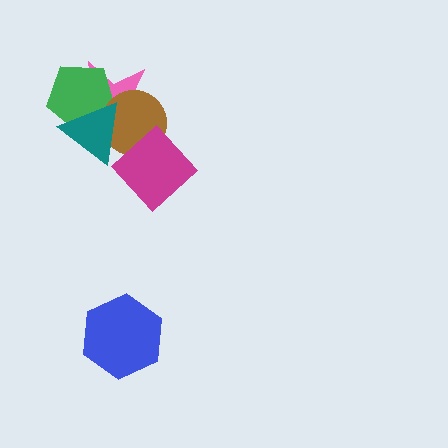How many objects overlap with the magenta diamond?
3 objects overlap with the magenta diamond.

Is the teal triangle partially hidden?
No, no other shape covers it.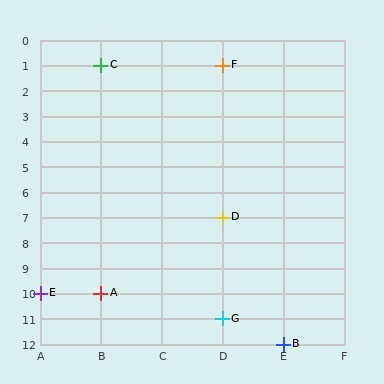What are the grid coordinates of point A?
Point A is at grid coordinates (B, 10).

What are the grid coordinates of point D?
Point D is at grid coordinates (D, 7).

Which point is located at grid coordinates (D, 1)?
Point F is at (D, 1).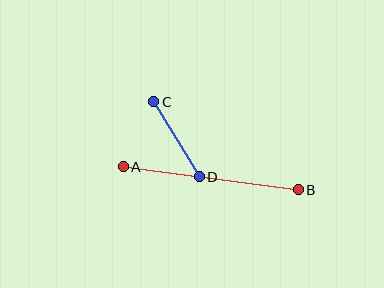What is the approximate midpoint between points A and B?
The midpoint is at approximately (211, 178) pixels.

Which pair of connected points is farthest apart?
Points A and B are farthest apart.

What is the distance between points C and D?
The distance is approximately 88 pixels.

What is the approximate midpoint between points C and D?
The midpoint is at approximately (176, 139) pixels.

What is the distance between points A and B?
The distance is approximately 177 pixels.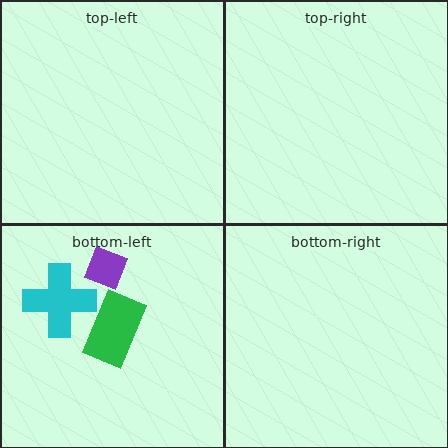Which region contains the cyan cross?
The bottom-left region.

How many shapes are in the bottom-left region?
3.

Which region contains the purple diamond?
The bottom-left region.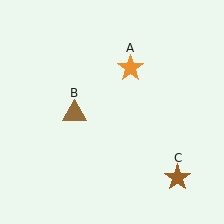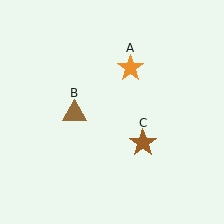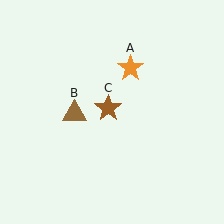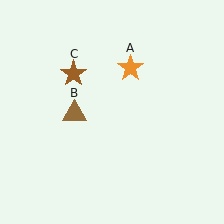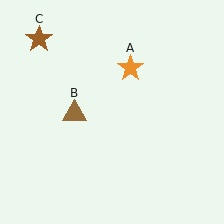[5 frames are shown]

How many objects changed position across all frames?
1 object changed position: brown star (object C).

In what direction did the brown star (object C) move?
The brown star (object C) moved up and to the left.